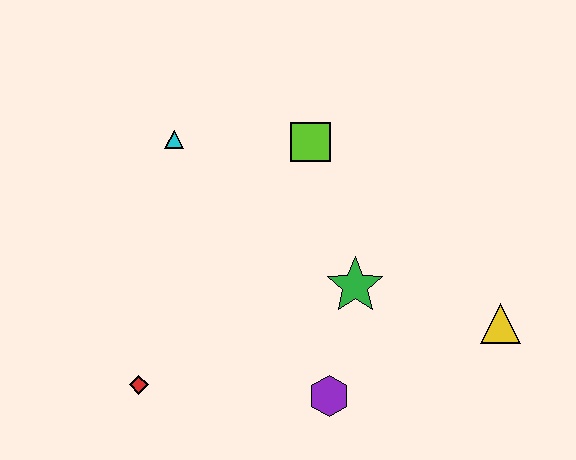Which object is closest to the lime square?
The cyan triangle is closest to the lime square.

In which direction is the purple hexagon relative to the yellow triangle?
The purple hexagon is to the left of the yellow triangle.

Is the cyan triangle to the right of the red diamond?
Yes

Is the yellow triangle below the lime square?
Yes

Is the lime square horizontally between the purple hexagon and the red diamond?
Yes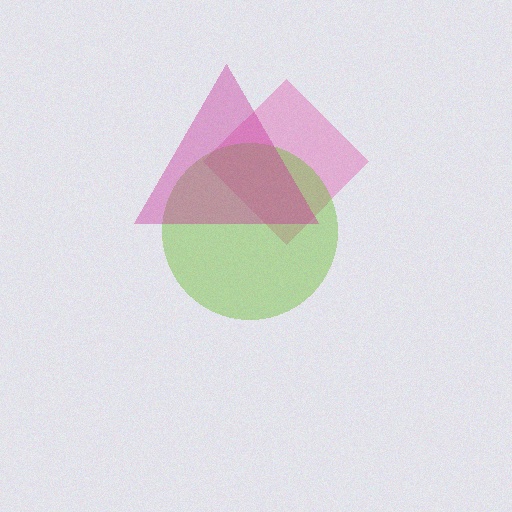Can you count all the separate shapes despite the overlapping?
Yes, there are 3 separate shapes.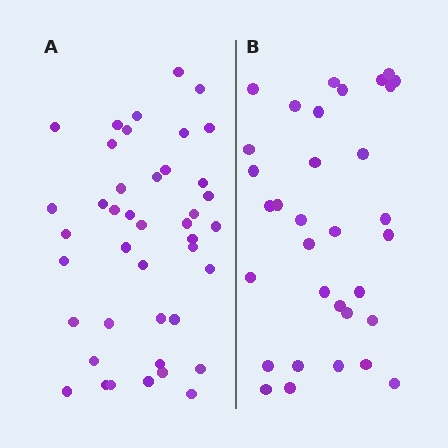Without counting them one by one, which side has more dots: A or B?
Region A (the left region) has more dots.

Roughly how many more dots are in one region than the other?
Region A has roughly 8 or so more dots than region B.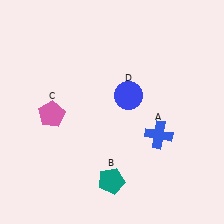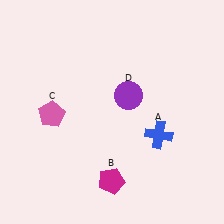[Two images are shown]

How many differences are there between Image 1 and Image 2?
There are 2 differences between the two images.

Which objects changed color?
B changed from teal to magenta. D changed from blue to purple.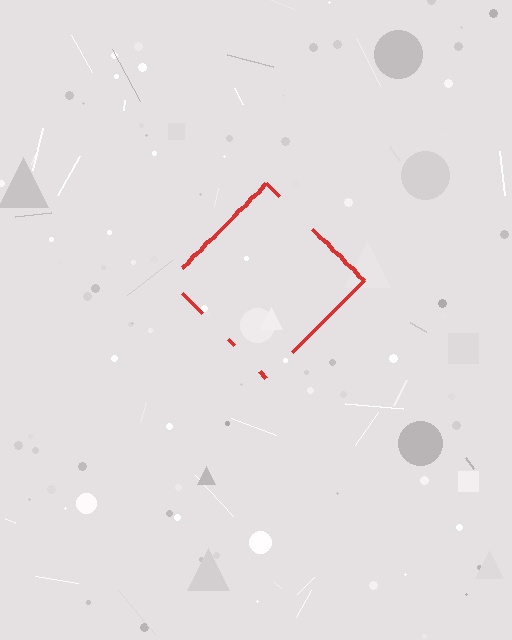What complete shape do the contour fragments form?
The contour fragments form a diamond.